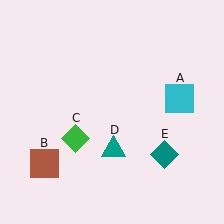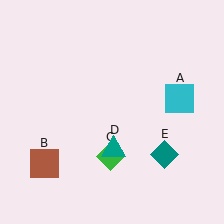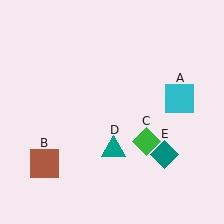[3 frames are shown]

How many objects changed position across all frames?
1 object changed position: green diamond (object C).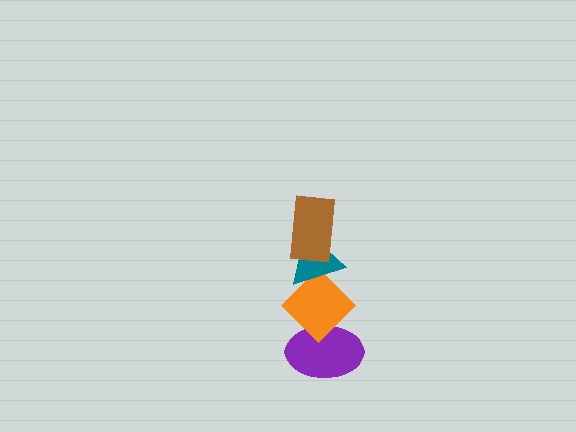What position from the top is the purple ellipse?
The purple ellipse is 4th from the top.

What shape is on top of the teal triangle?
The brown rectangle is on top of the teal triangle.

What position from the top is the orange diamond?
The orange diamond is 3rd from the top.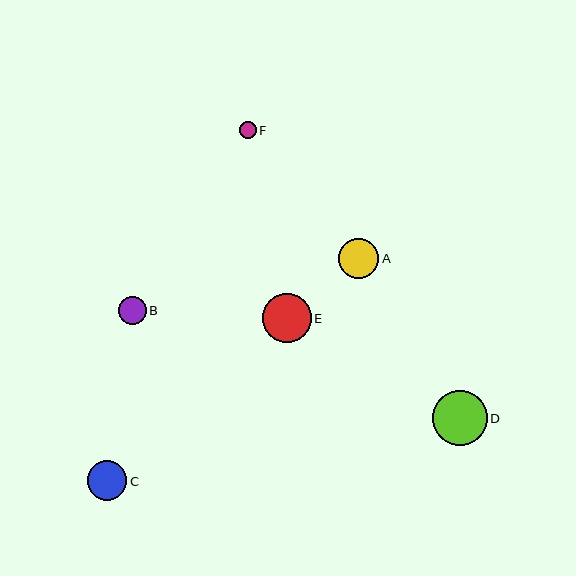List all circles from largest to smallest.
From largest to smallest: D, E, A, C, B, F.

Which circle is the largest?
Circle D is the largest with a size of approximately 55 pixels.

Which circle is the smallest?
Circle F is the smallest with a size of approximately 17 pixels.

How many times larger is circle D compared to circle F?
Circle D is approximately 3.3 times the size of circle F.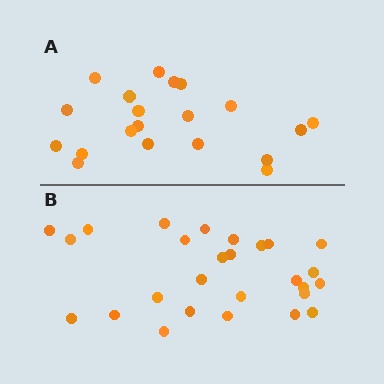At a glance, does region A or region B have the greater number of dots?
Region B (the bottom region) has more dots.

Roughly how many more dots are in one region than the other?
Region B has roughly 8 or so more dots than region A.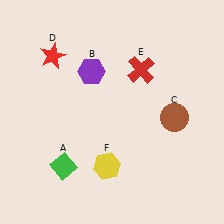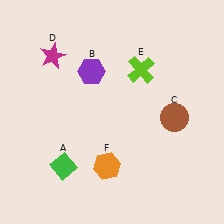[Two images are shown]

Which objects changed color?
D changed from red to magenta. E changed from red to lime. F changed from yellow to orange.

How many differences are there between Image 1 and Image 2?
There are 3 differences between the two images.